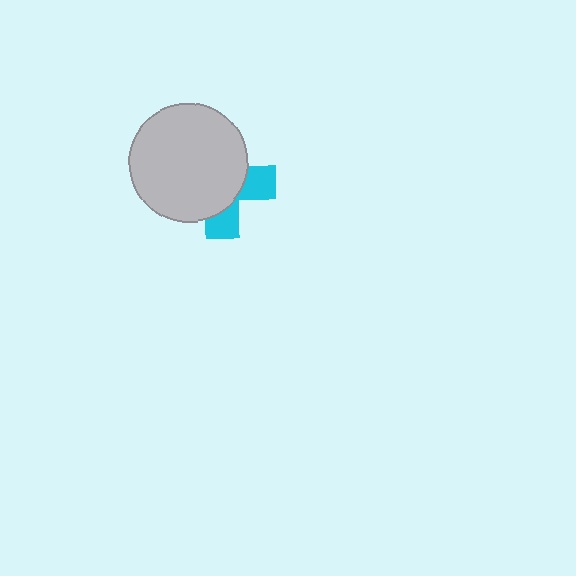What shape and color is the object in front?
The object in front is a light gray circle.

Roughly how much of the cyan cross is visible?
A small part of it is visible (roughly 33%).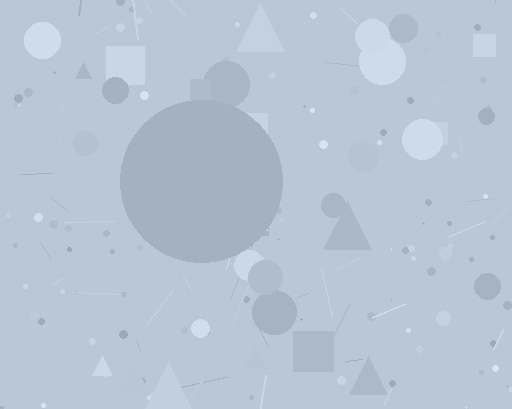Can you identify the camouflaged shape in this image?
The camouflaged shape is a circle.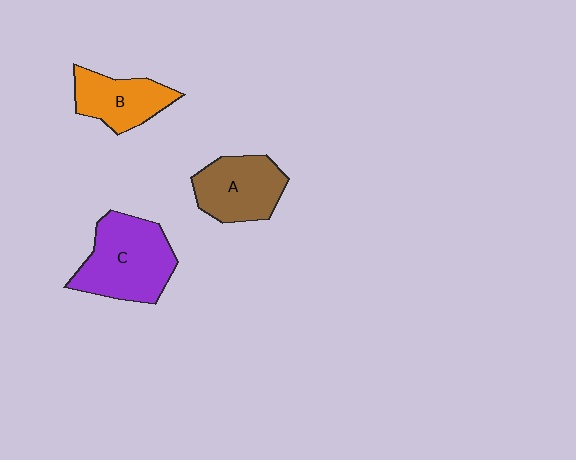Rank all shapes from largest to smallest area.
From largest to smallest: C (purple), A (brown), B (orange).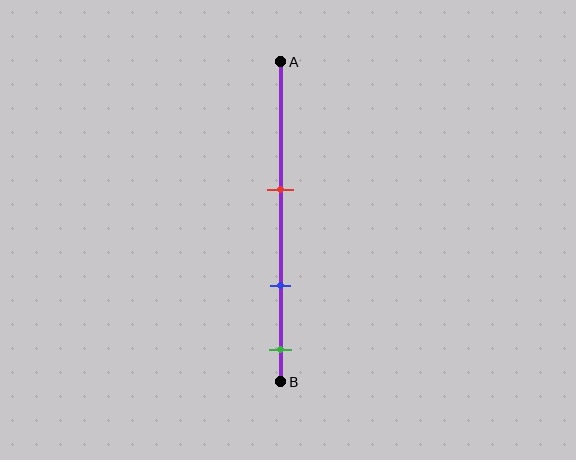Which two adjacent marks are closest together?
The blue and green marks are the closest adjacent pair.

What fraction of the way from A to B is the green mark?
The green mark is approximately 90% (0.9) of the way from A to B.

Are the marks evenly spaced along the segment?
Yes, the marks are approximately evenly spaced.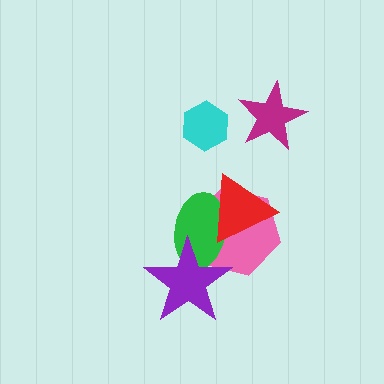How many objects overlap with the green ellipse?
3 objects overlap with the green ellipse.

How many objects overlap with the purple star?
2 objects overlap with the purple star.